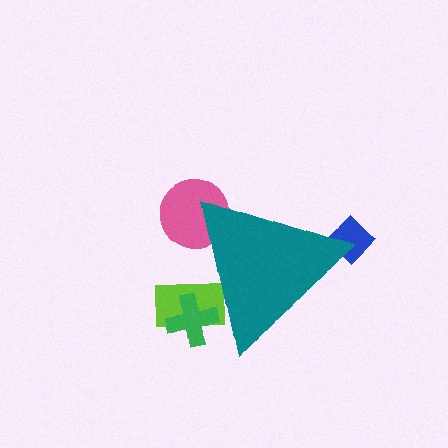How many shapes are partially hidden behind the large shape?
4 shapes are partially hidden.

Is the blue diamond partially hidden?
Yes, the blue diamond is partially hidden behind the teal triangle.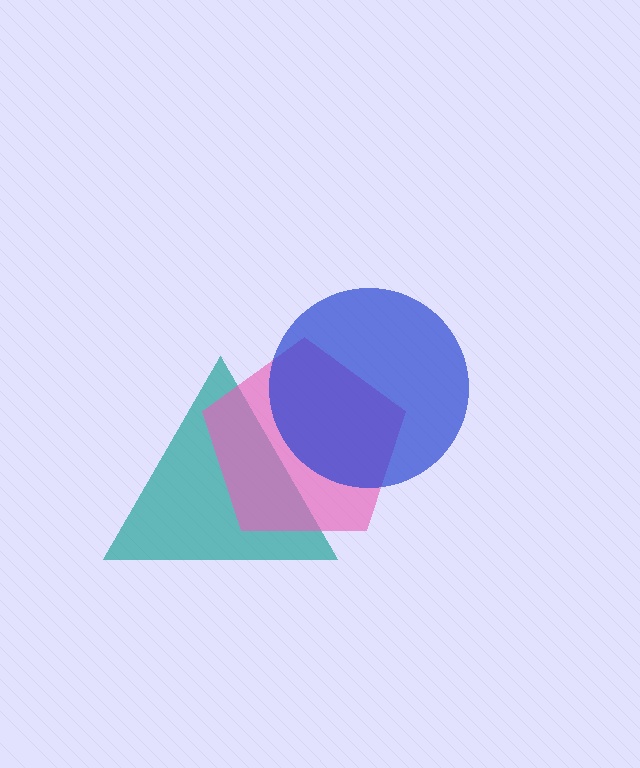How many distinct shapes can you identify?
There are 3 distinct shapes: a teal triangle, a pink pentagon, a blue circle.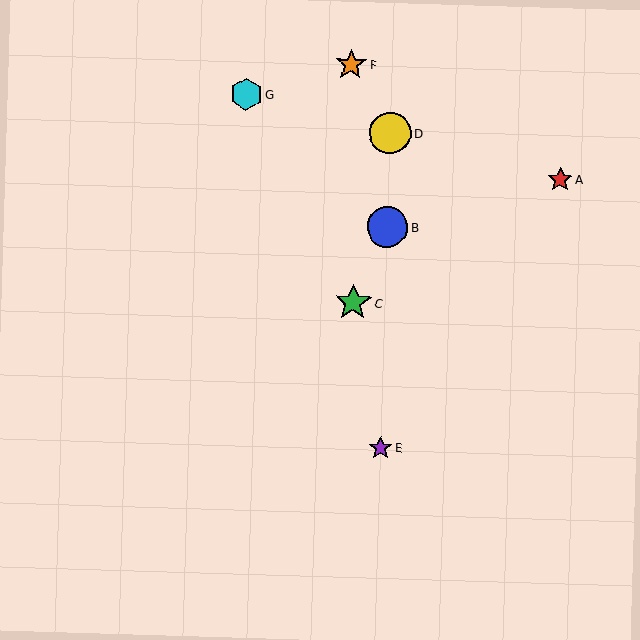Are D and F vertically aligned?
No, D is at x≈390 and F is at x≈351.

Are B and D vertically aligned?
Yes, both are at x≈387.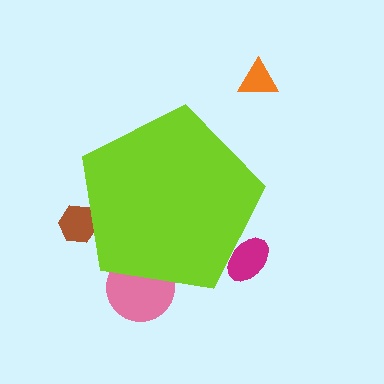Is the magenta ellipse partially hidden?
Yes, the magenta ellipse is partially hidden behind the lime pentagon.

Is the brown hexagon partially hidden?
Yes, the brown hexagon is partially hidden behind the lime pentagon.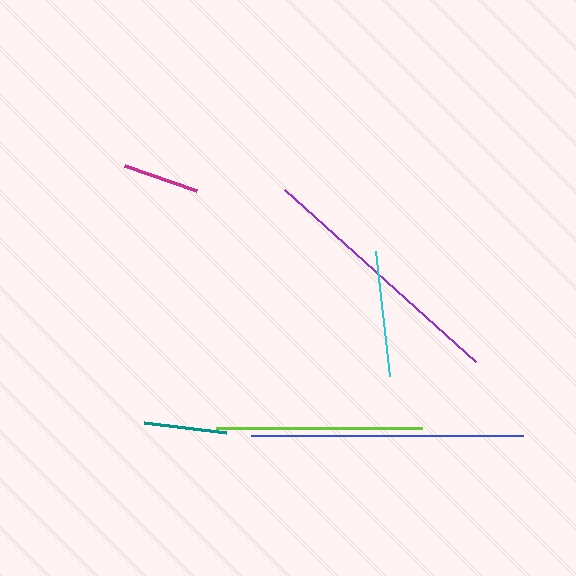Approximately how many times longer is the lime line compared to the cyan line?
The lime line is approximately 1.6 times the length of the cyan line.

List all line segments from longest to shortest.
From longest to shortest: blue, purple, lime, cyan, teal, magenta.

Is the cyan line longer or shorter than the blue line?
The blue line is longer than the cyan line.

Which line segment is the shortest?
The magenta line is the shortest at approximately 77 pixels.